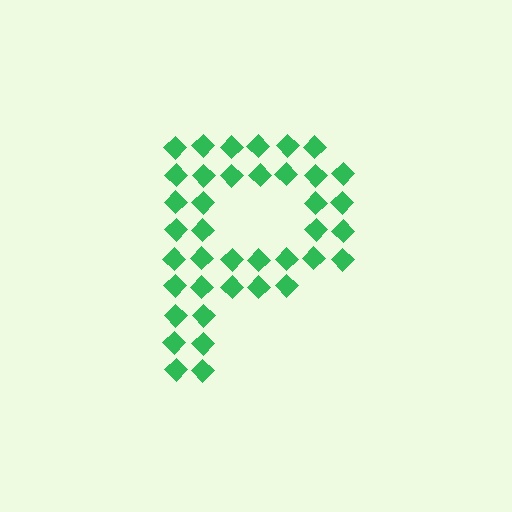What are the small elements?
The small elements are diamonds.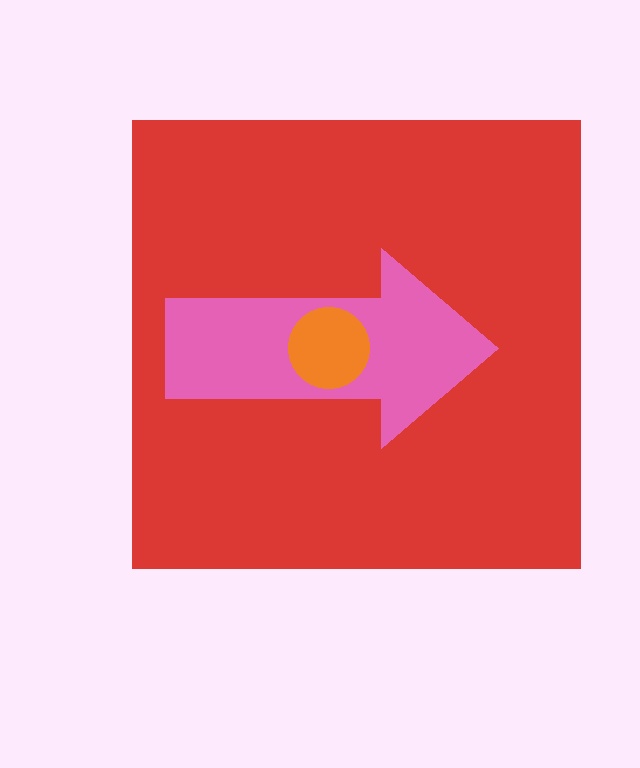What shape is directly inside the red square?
The pink arrow.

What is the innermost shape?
The orange circle.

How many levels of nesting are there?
3.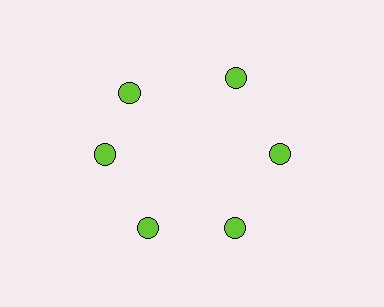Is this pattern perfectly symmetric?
No. The 6 lime circles are arranged in a ring, but one element near the 11 o'clock position is rotated out of alignment along the ring, breaking the 6-fold rotational symmetry.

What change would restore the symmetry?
The symmetry would be restored by rotating it back into even spacing with its neighbors so that all 6 circles sit at equal angles and equal distance from the center.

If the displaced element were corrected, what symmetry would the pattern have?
It would have 6-fold rotational symmetry — the pattern would map onto itself every 60 degrees.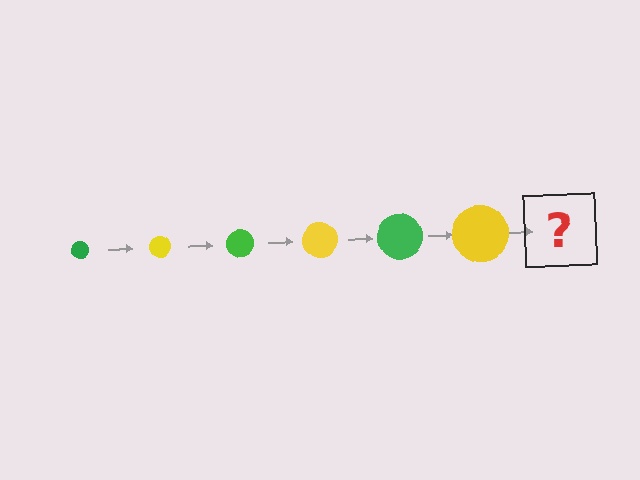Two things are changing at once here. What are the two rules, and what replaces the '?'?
The two rules are that the circle grows larger each step and the color cycles through green and yellow. The '?' should be a green circle, larger than the previous one.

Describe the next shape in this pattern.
It should be a green circle, larger than the previous one.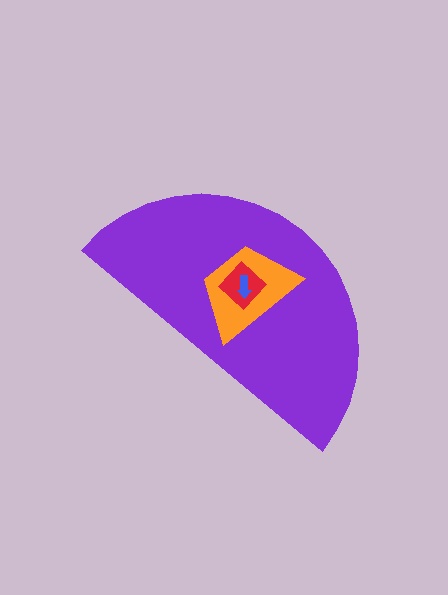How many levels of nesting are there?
4.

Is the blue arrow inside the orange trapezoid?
Yes.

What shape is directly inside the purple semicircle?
The orange trapezoid.